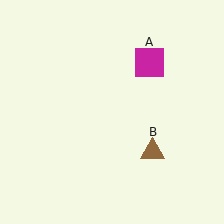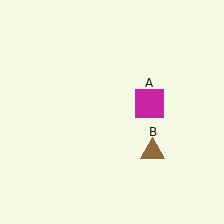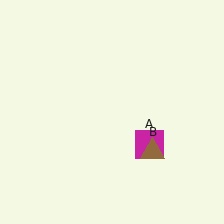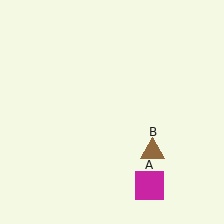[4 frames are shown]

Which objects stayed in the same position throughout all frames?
Brown triangle (object B) remained stationary.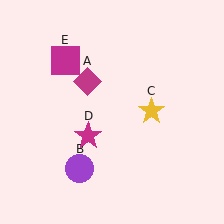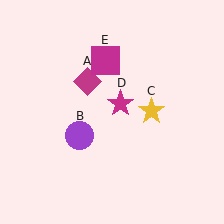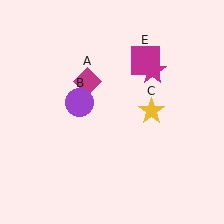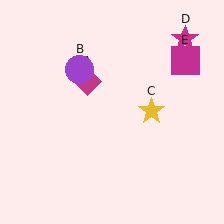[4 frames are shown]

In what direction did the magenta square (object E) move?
The magenta square (object E) moved right.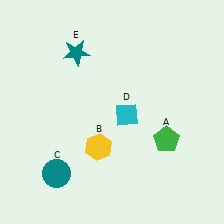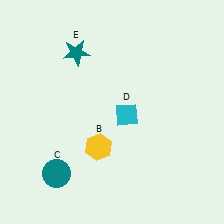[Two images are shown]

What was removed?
The green pentagon (A) was removed in Image 2.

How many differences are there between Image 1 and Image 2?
There is 1 difference between the two images.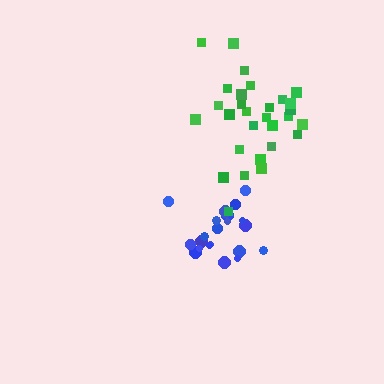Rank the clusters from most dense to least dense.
blue, green.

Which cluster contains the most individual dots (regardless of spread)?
Green (29).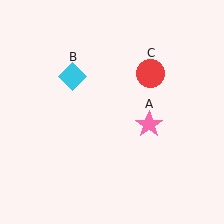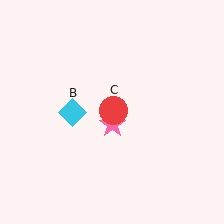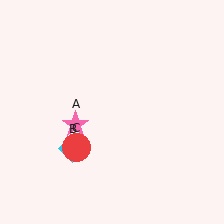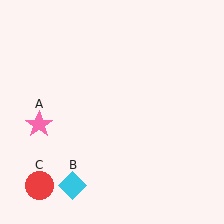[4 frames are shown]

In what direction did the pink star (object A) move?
The pink star (object A) moved left.